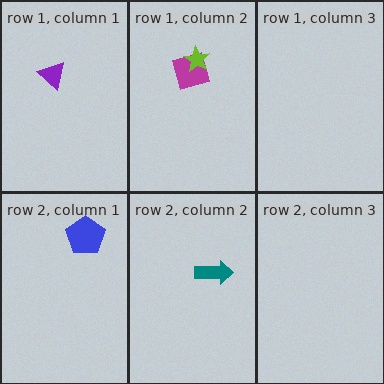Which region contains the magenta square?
The row 1, column 2 region.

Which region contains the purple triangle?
The row 1, column 1 region.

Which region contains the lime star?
The row 1, column 2 region.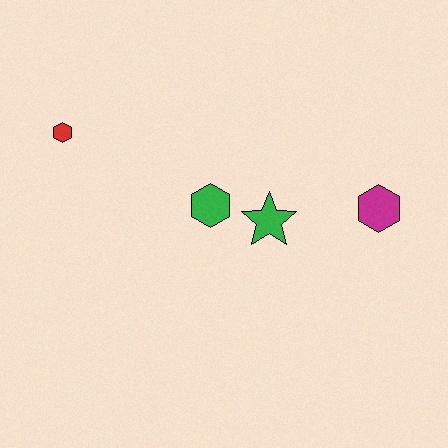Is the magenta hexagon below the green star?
No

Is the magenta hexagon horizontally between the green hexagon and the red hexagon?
No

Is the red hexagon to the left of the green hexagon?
Yes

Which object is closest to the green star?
The green hexagon is closest to the green star.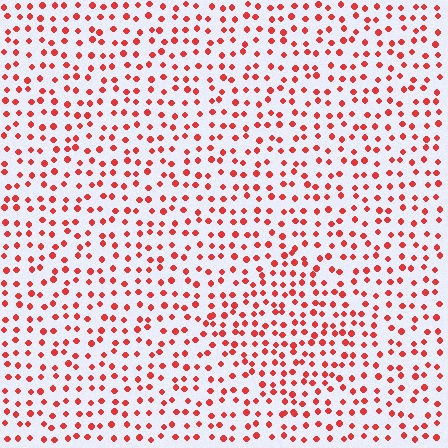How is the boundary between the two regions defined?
The boundary is defined by a change in element density (approximately 1.4x ratio). All elements are the same color, size, and shape.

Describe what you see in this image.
The image contains small red elements arranged at two different densities. A diamond-shaped region is visible where the elements are more densely packed than the surrounding area.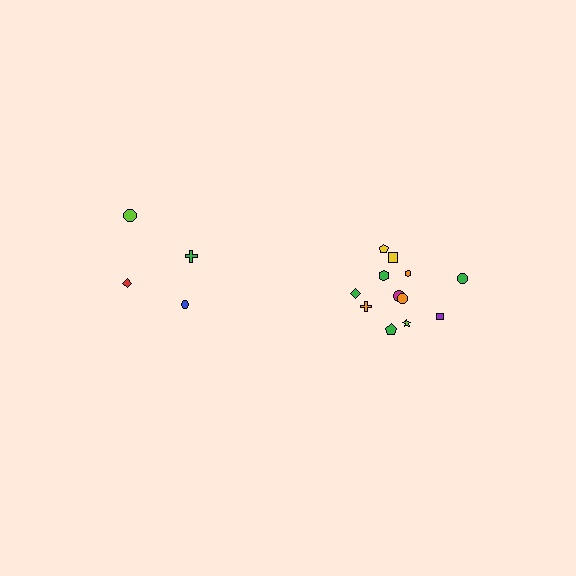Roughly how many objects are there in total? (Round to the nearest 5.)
Roughly 15 objects in total.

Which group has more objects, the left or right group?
The right group.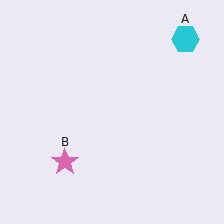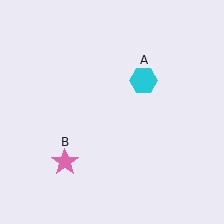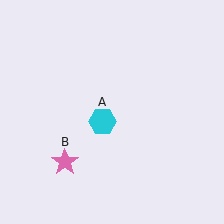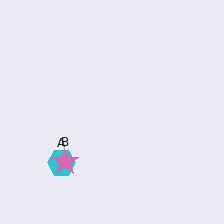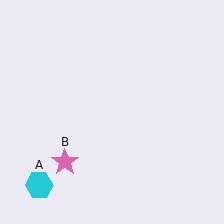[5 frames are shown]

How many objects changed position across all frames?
1 object changed position: cyan hexagon (object A).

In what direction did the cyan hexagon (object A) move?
The cyan hexagon (object A) moved down and to the left.